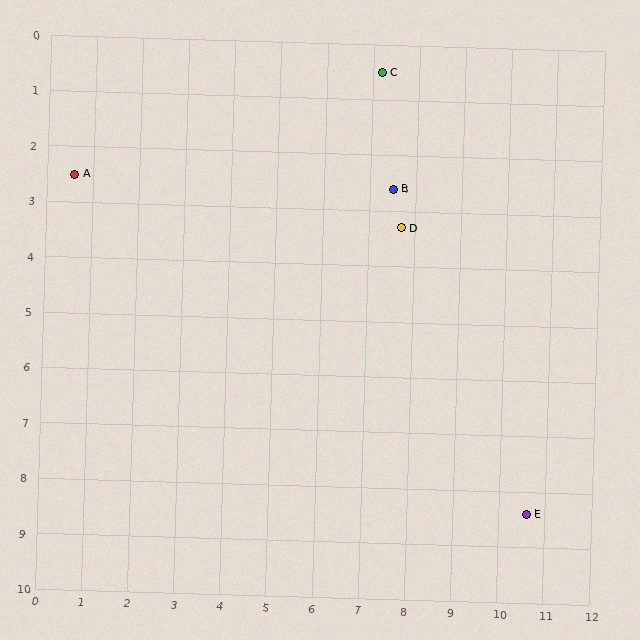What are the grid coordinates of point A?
Point A is at approximately (0.6, 2.5).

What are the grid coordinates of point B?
Point B is at approximately (7.5, 2.6).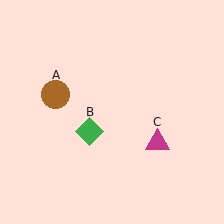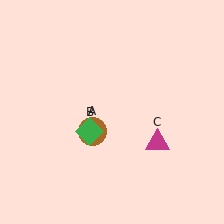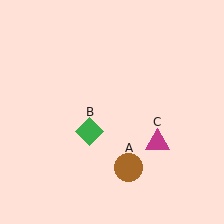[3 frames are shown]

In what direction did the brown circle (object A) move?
The brown circle (object A) moved down and to the right.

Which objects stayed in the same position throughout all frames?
Green diamond (object B) and magenta triangle (object C) remained stationary.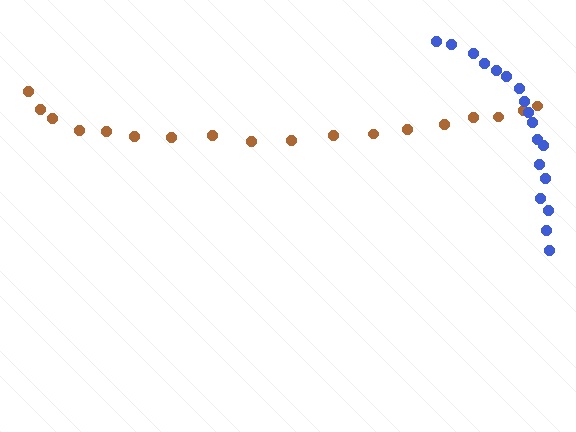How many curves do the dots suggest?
There are 2 distinct paths.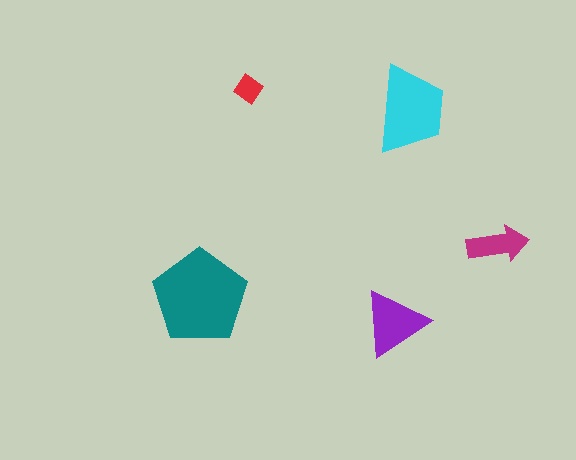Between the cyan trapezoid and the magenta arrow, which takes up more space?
The cyan trapezoid.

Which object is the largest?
The teal pentagon.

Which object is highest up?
The red diamond is topmost.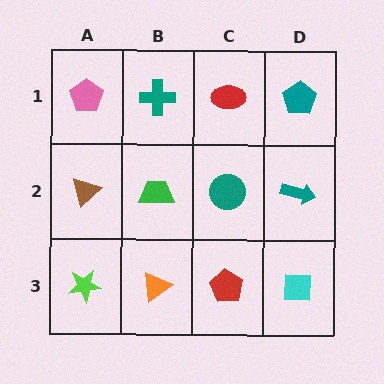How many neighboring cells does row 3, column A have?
2.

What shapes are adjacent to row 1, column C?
A teal circle (row 2, column C), a teal cross (row 1, column B), a teal pentagon (row 1, column D).